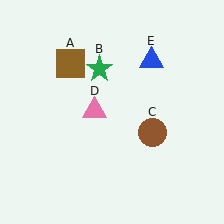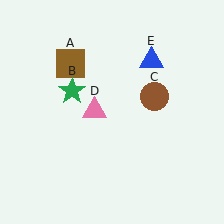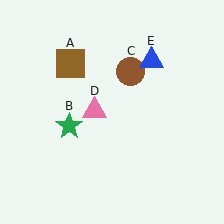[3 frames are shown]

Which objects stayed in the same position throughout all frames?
Brown square (object A) and pink triangle (object D) and blue triangle (object E) remained stationary.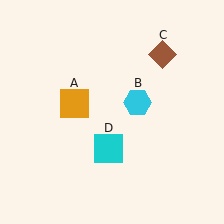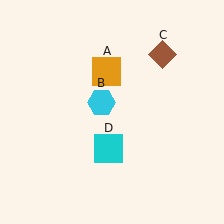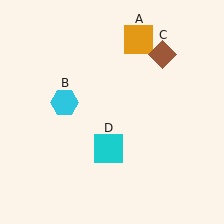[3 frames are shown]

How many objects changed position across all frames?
2 objects changed position: orange square (object A), cyan hexagon (object B).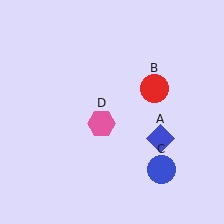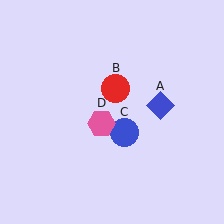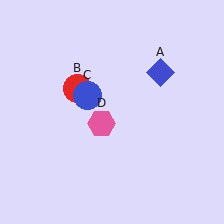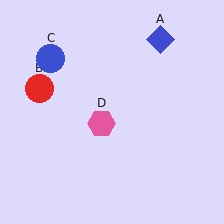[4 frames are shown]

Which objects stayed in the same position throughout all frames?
Pink hexagon (object D) remained stationary.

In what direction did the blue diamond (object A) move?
The blue diamond (object A) moved up.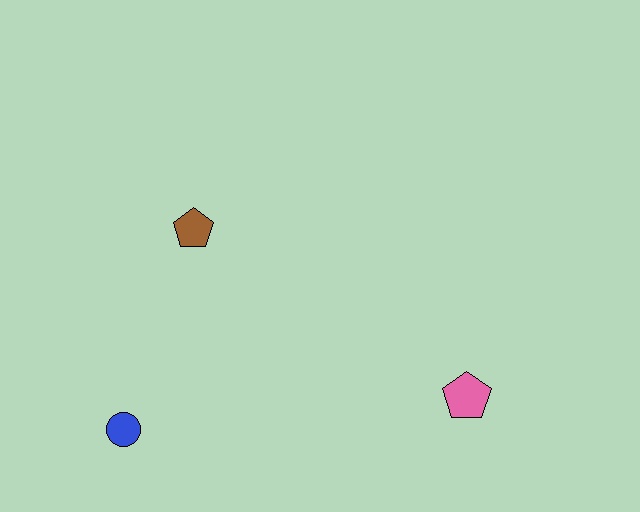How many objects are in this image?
There are 3 objects.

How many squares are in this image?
There are no squares.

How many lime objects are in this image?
There are no lime objects.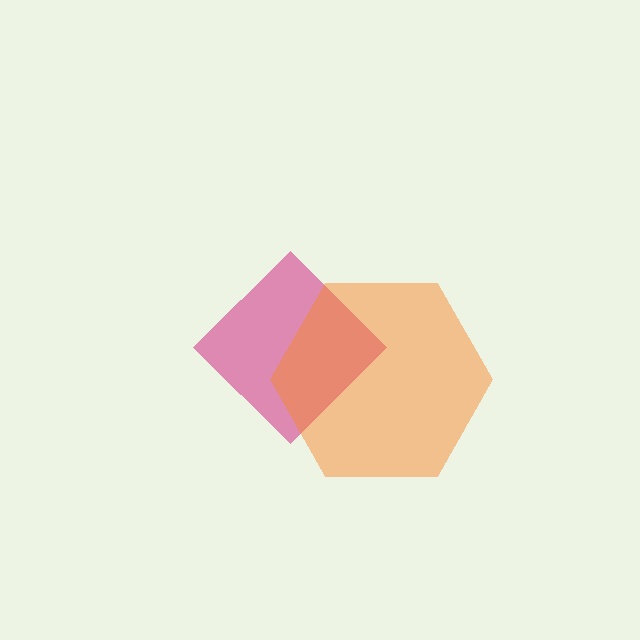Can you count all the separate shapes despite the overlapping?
Yes, there are 2 separate shapes.